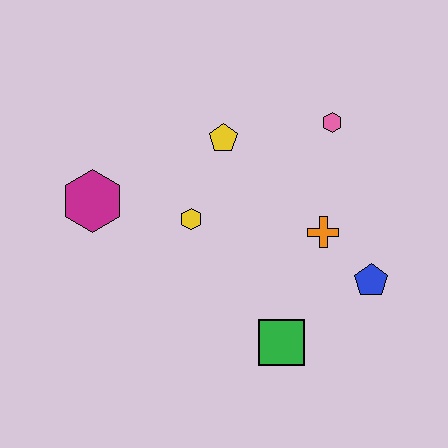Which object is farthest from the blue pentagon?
The magenta hexagon is farthest from the blue pentagon.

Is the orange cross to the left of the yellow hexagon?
No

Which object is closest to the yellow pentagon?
The yellow hexagon is closest to the yellow pentagon.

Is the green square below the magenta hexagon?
Yes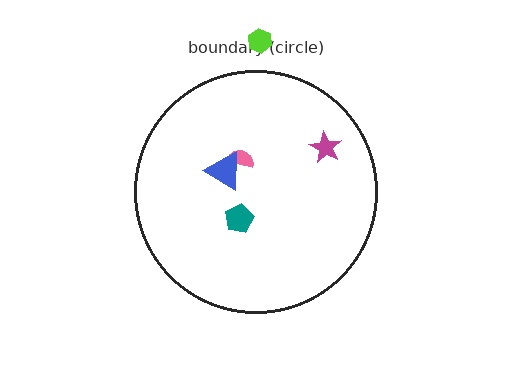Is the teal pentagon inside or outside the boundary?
Inside.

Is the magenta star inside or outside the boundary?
Inside.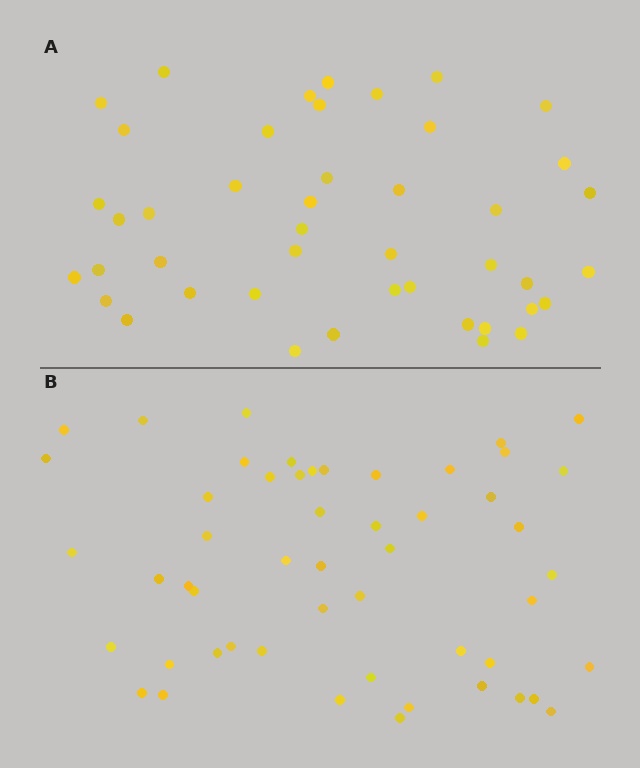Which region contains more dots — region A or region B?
Region B (the bottom region) has more dots.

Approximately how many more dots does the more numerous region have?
Region B has roughly 8 or so more dots than region A.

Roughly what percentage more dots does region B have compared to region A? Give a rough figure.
About 20% more.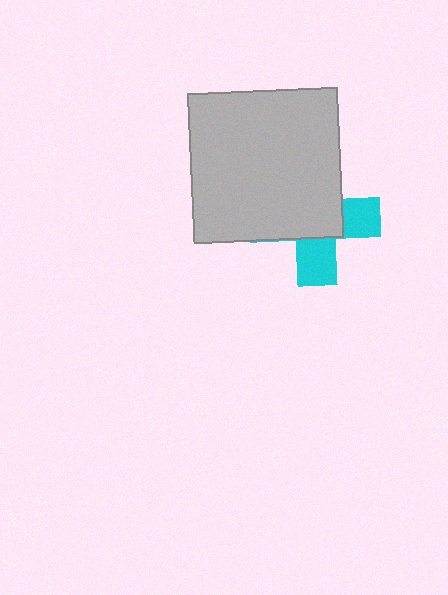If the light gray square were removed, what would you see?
You would see the complete cyan cross.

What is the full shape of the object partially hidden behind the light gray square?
The partially hidden object is a cyan cross.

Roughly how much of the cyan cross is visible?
A small part of it is visible (roughly 37%).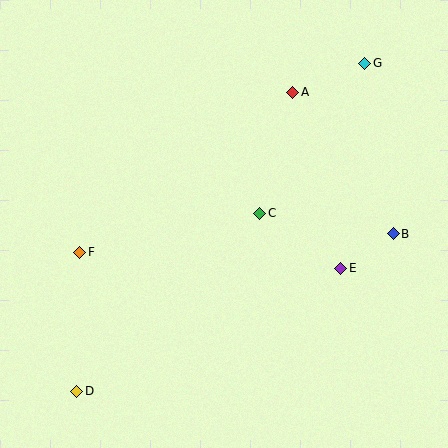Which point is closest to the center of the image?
Point C at (260, 213) is closest to the center.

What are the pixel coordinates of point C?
Point C is at (260, 213).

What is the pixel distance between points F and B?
The distance between F and B is 314 pixels.